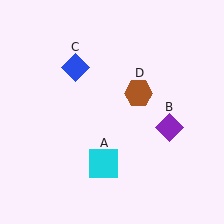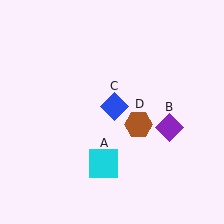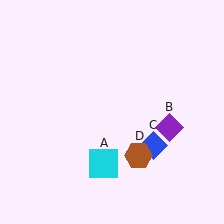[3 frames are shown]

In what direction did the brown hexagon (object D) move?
The brown hexagon (object D) moved down.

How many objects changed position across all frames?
2 objects changed position: blue diamond (object C), brown hexagon (object D).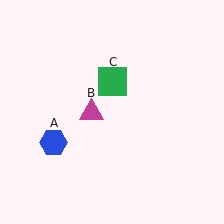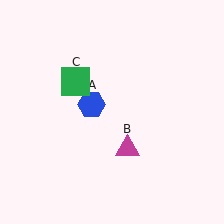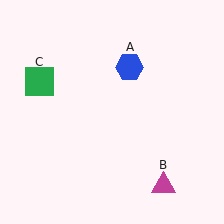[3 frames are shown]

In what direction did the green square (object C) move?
The green square (object C) moved left.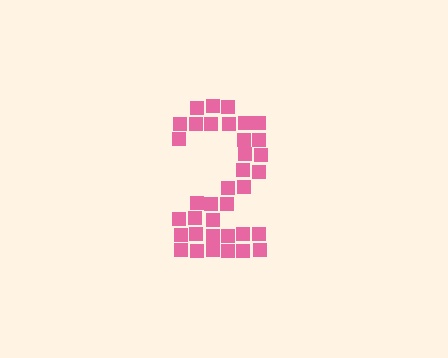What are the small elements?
The small elements are squares.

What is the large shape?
The large shape is the digit 2.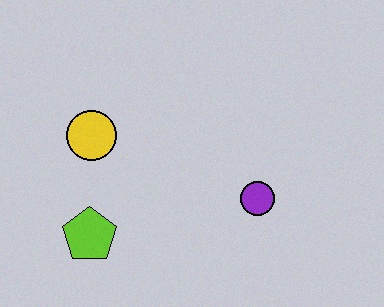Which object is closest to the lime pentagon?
The yellow circle is closest to the lime pentagon.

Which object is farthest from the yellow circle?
The purple circle is farthest from the yellow circle.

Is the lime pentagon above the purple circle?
No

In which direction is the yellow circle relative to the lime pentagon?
The yellow circle is above the lime pentagon.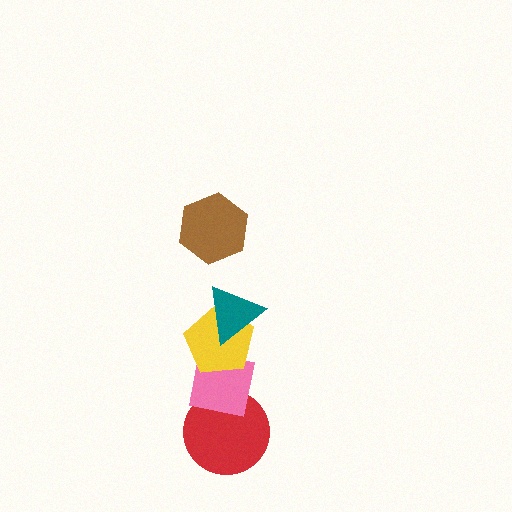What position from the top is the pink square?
The pink square is 4th from the top.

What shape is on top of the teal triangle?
The brown hexagon is on top of the teal triangle.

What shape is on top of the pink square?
The yellow pentagon is on top of the pink square.